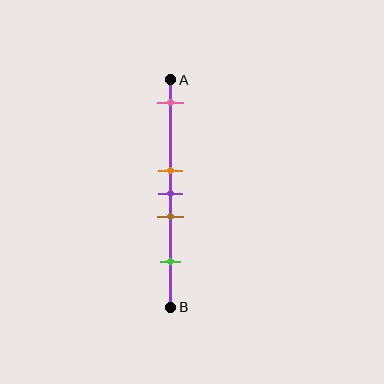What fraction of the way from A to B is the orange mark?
The orange mark is approximately 40% (0.4) of the way from A to B.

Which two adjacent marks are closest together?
The orange and purple marks are the closest adjacent pair.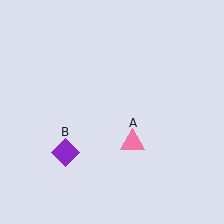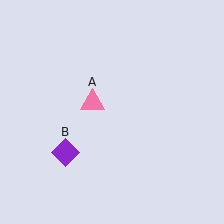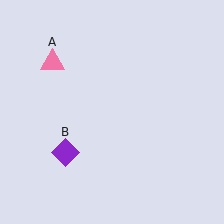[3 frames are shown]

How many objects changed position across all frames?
1 object changed position: pink triangle (object A).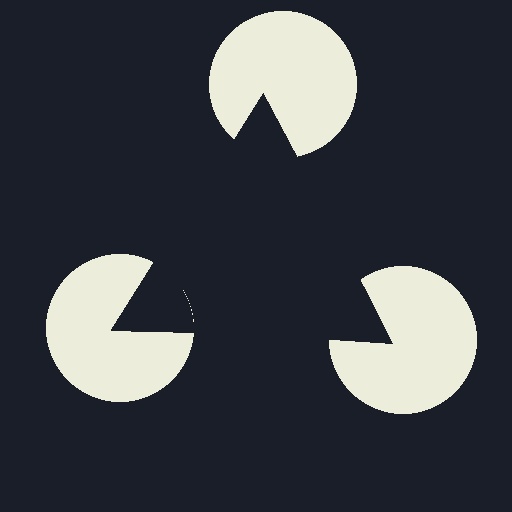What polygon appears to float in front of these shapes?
An illusory triangle — its edges are inferred from the aligned wedge cuts in the pac-man discs, not physically drawn.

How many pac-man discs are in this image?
There are 3 — one at each vertex of the illusory triangle.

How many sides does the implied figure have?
3 sides.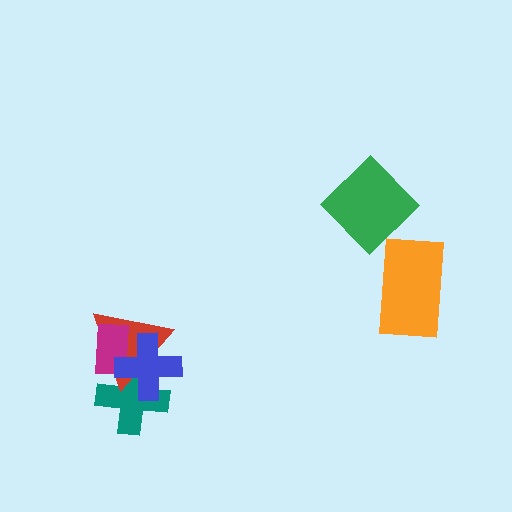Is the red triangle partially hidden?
Yes, it is partially covered by another shape.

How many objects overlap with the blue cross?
3 objects overlap with the blue cross.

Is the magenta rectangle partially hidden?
Yes, it is partially covered by another shape.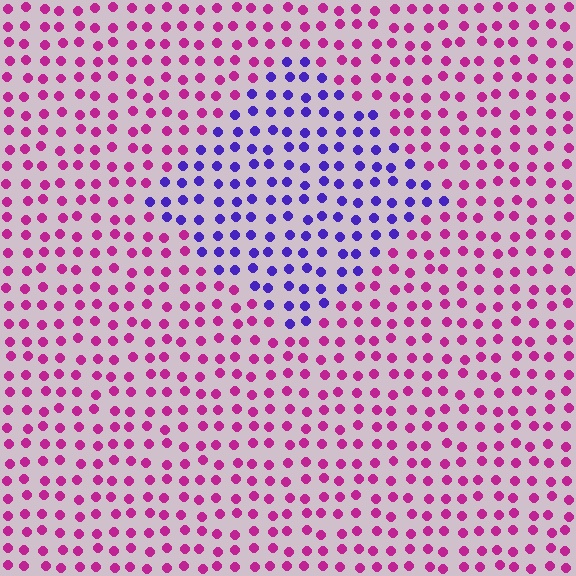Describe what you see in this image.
The image is filled with small magenta elements in a uniform arrangement. A diamond-shaped region is visible where the elements are tinted to a slightly different hue, forming a subtle color boundary.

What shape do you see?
I see a diamond.